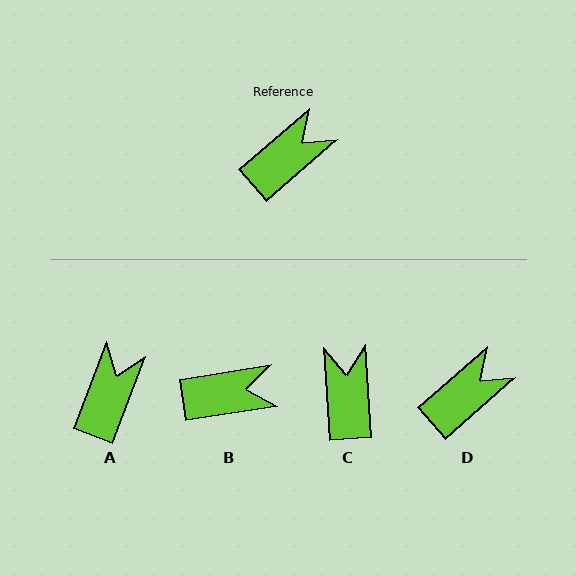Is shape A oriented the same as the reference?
No, it is off by about 28 degrees.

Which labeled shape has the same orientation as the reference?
D.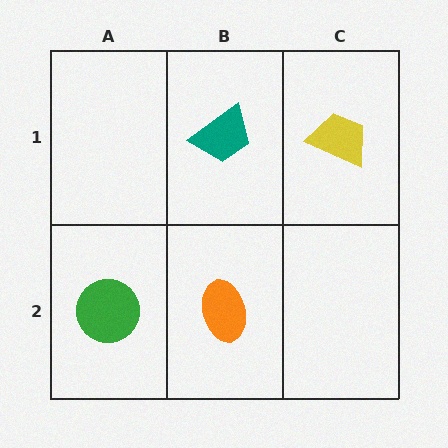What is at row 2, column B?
An orange ellipse.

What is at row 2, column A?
A green circle.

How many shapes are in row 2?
2 shapes.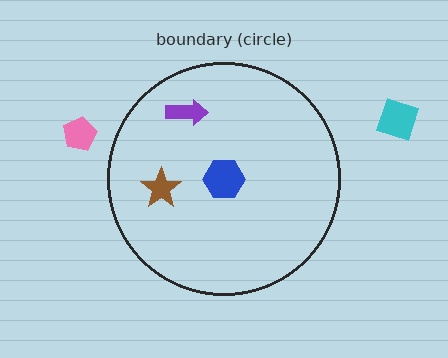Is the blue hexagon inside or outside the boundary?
Inside.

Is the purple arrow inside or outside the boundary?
Inside.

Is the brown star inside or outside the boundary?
Inside.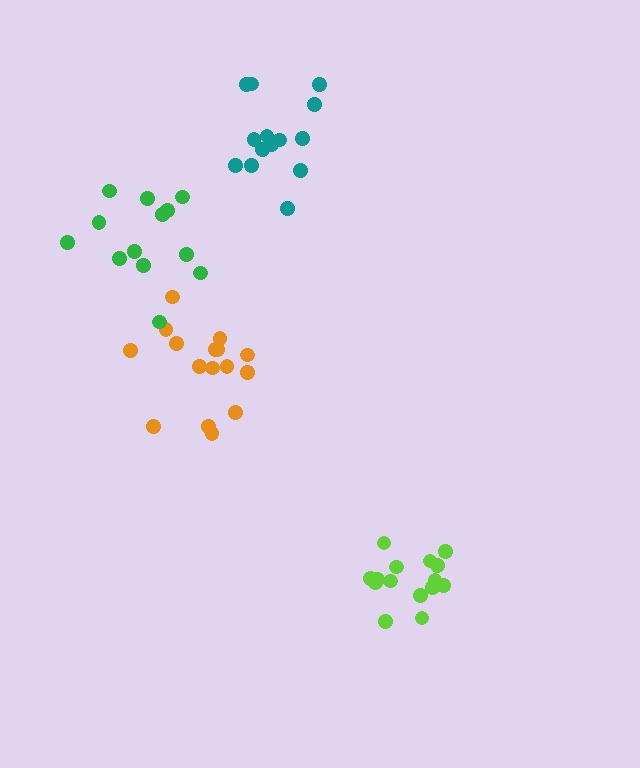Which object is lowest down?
The lime cluster is bottommost.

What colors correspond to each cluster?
The clusters are colored: lime, orange, green, teal.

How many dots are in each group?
Group 1: 15 dots, Group 2: 16 dots, Group 3: 13 dots, Group 4: 14 dots (58 total).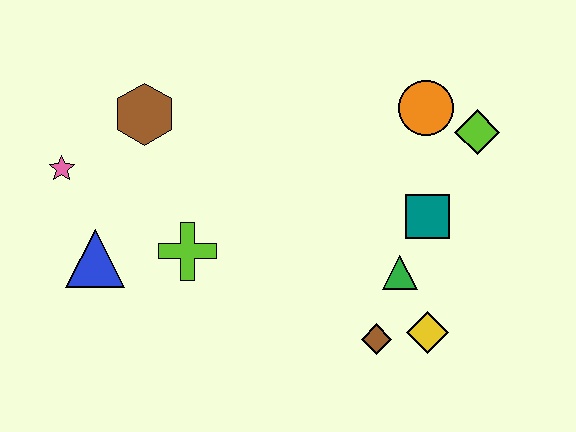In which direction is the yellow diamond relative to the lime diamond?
The yellow diamond is below the lime diamond.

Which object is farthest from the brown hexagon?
The yellow diamond is farthest from the brown hexagon.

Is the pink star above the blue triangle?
Yes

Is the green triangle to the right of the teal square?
No